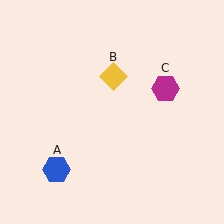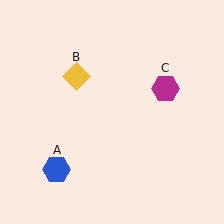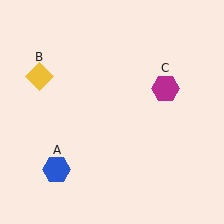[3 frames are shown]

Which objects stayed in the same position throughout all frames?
Blue hexagon (object A) and magenta hexagon (object C) remained stationary.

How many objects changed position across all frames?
1 object changed position: yellow diamond (object B).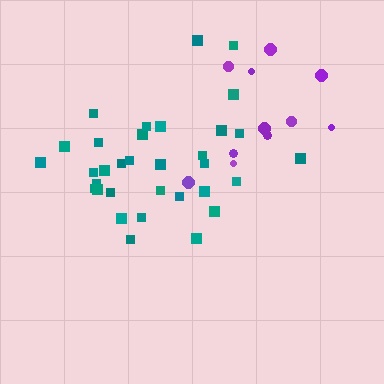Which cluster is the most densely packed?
Teal.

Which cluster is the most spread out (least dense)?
Purple.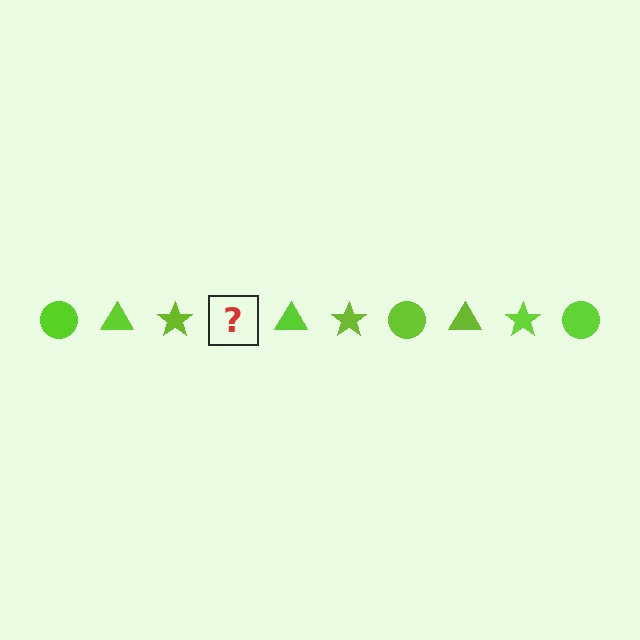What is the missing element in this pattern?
The missing element is a lime circle.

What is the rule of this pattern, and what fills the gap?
The rule is that the pattern cycles through circle, triangle, star shapes in lime. The gap should be filled with a lime circle.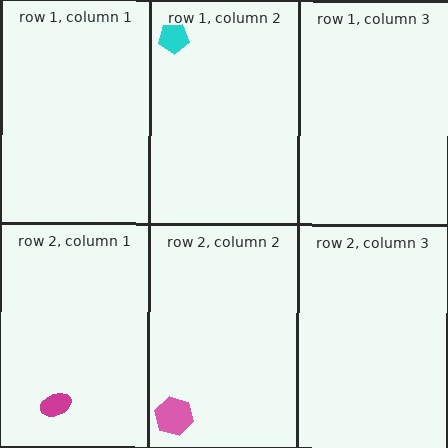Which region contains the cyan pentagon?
The row 1, column 2 region.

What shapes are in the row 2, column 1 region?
The magenta ellipse.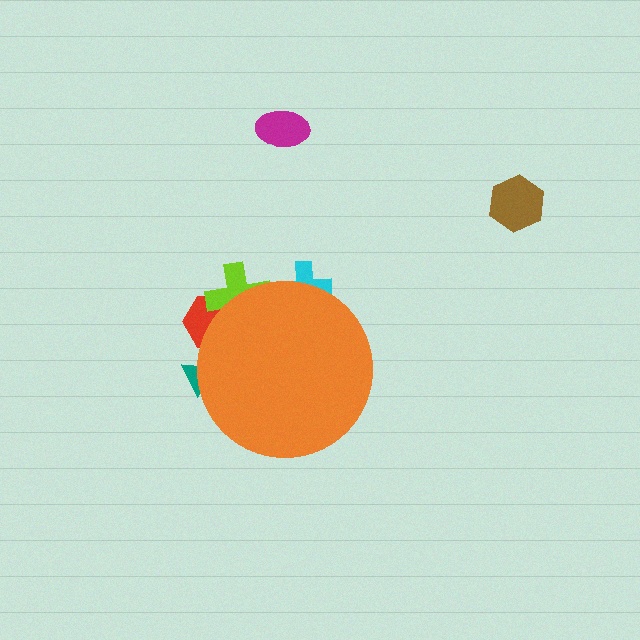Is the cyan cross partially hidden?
Yes, the cyan cross is partially hidden behind the orange circle.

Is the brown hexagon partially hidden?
No, the brown hexagon is fully visible.